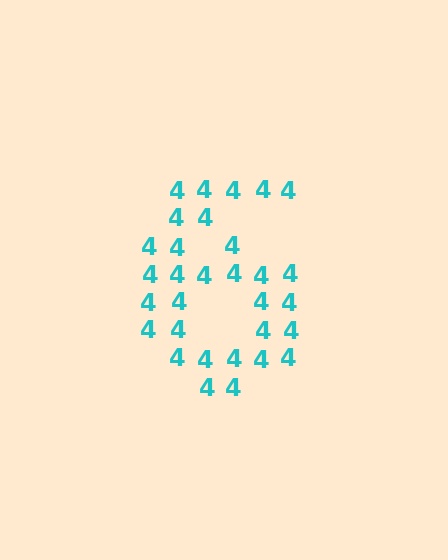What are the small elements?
The small elements are digit 4's.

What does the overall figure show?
The overall figure shows the digit 6.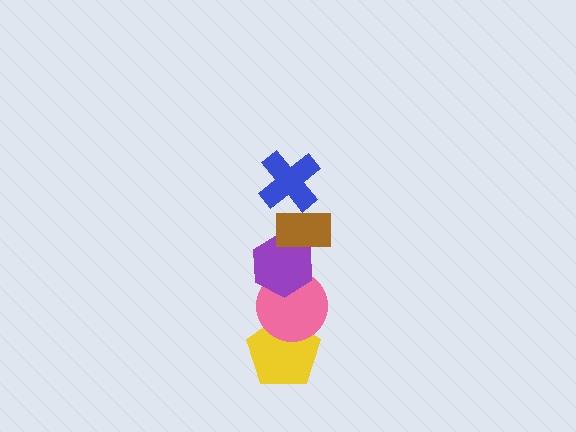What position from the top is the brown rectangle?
The brown rectangle is 2nd from the top.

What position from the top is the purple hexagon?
The purple hexagon is 3rd from the top.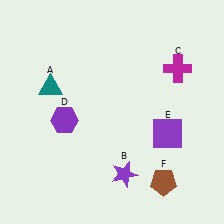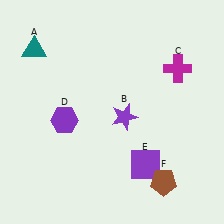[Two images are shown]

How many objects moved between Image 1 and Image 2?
3 objects moved between the two images.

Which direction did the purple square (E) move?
The purple square (E) moved down.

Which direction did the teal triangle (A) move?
The teal triangle (A) moved up.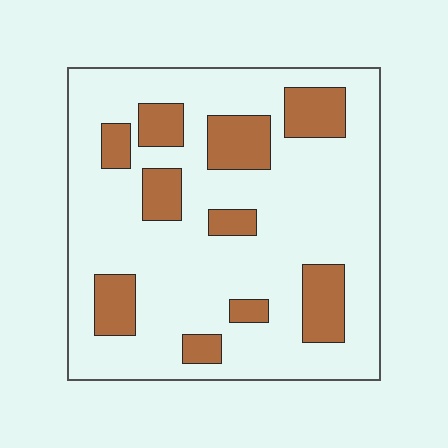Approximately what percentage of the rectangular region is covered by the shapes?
Approximately 20%.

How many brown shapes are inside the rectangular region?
10.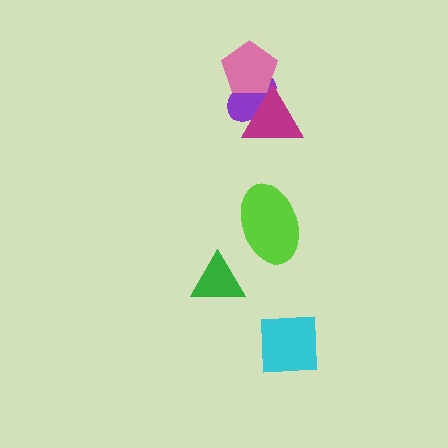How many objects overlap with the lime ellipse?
0 objects overlap with the lime ellipse.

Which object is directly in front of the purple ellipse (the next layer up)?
The magenta triangle is directly in front of the purple ellipse.